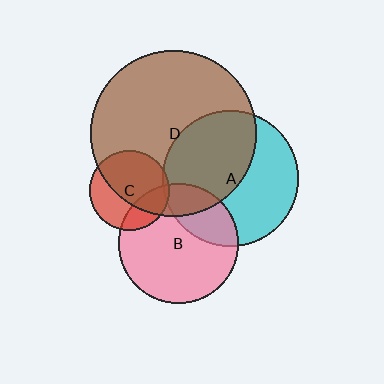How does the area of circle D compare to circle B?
Approximately 1.9 times.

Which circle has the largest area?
Circle D (brown).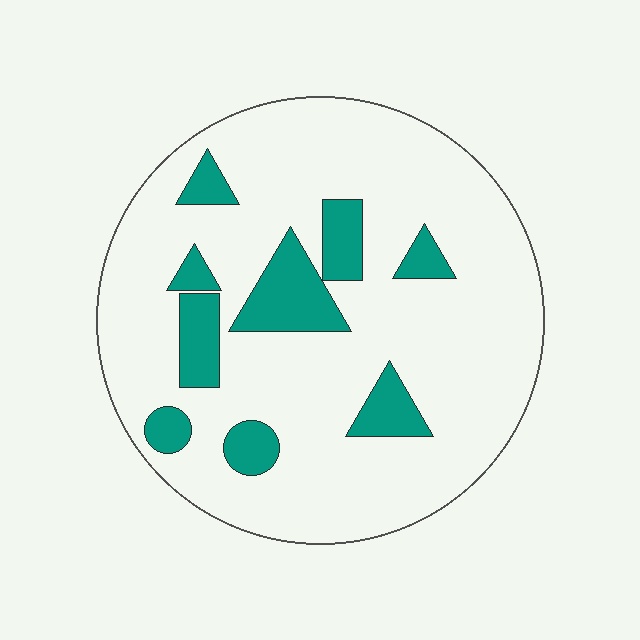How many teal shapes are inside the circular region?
9.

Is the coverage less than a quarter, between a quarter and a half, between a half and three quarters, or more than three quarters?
Less than a quarter.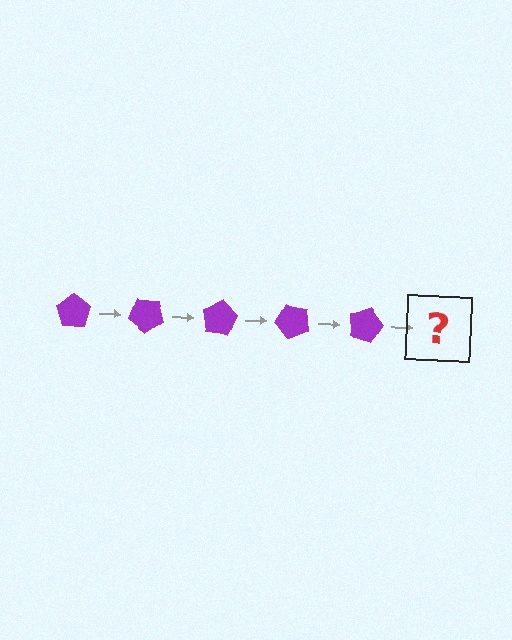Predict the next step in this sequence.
The next step is a purple pentagon rotated 200 degrees.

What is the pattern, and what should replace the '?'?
The pattern is that the pentagon rotates 40 degrees each step. The '?' should be a purple pentagon rotated 200 degrees.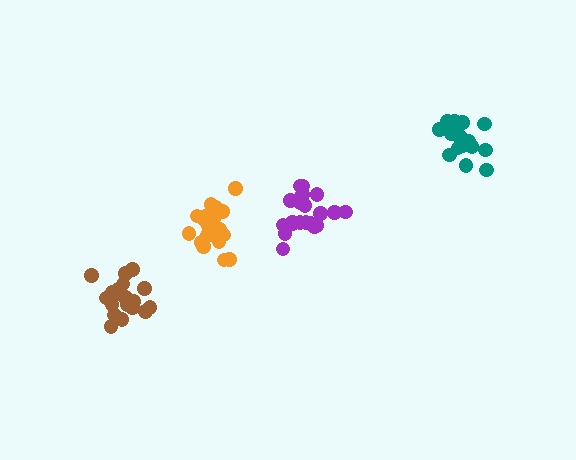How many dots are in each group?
Group 1: 20 dots, Group 2: 16 dots, Group 3: 19 dots, Group 4: 20 dots (75 total).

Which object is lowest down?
The brown cluster is bottommost.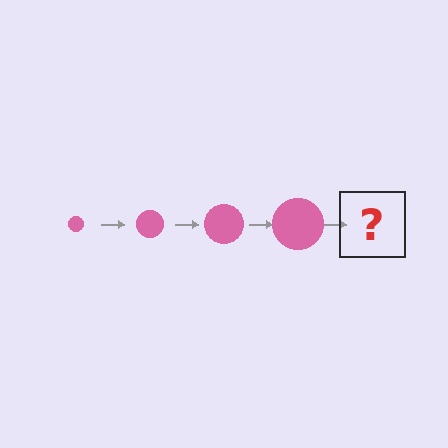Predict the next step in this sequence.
The next step is a pink circle, larger than the previous one.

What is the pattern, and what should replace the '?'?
The pattern is that the circle gets progressively larger each step. The '?' should be a pink circle, larger than the previous one.